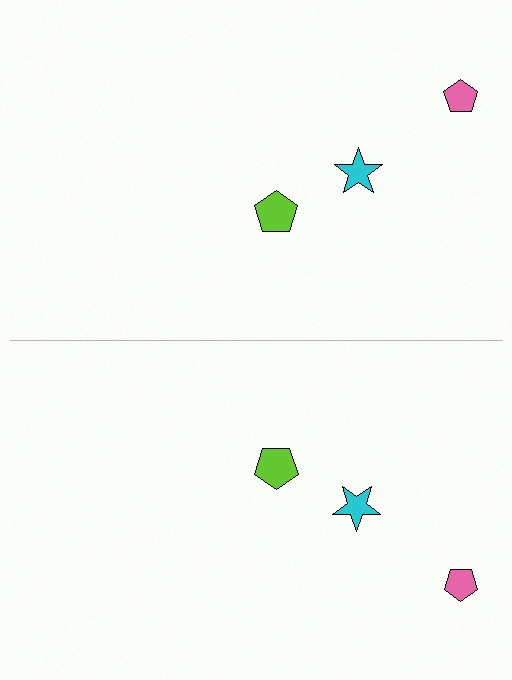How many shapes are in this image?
There are 6 shapes in this image.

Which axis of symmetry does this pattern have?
The pattern has a horizontal axis of symmetry running through the center of the image.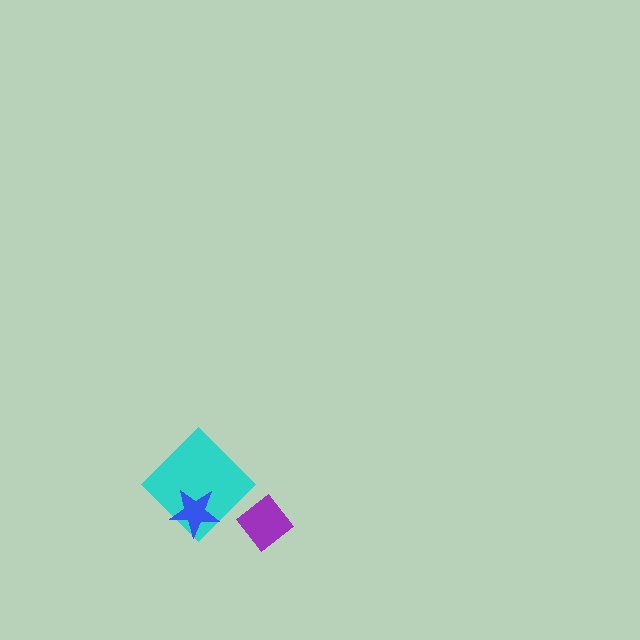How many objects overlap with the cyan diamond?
1 object overlaps with the cyan diamond.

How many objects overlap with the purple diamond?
0 objects overlap with the purple diamond.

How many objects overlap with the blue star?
1 object overlaps with the blue star.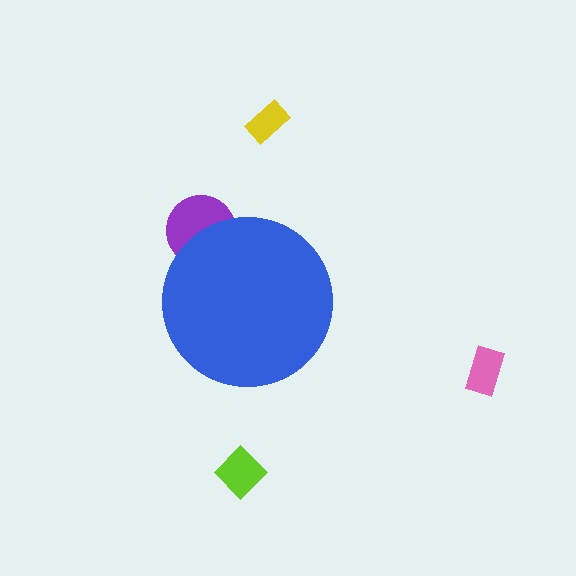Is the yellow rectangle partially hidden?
No, the yellow rectangle is fully visible.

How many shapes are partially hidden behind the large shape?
1 shape is partially hidden.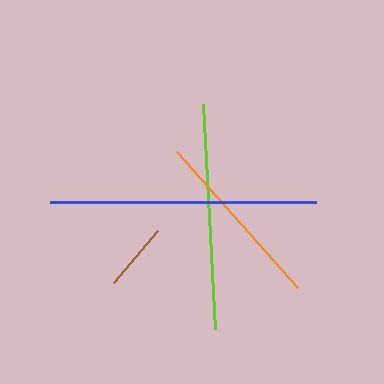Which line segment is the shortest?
The brown line is the shortest at approximately 68 pixels.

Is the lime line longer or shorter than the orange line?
The lime line is longer than the orange line.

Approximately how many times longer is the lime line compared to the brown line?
The lime line is approximately 3.3 times the length of the brown line.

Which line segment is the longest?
The blue line is the longest at approximately 266 pixels.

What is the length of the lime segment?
The lime segment is approximately 226 pixels long.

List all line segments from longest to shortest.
From longest to shortest: blue, lime, orange, brown.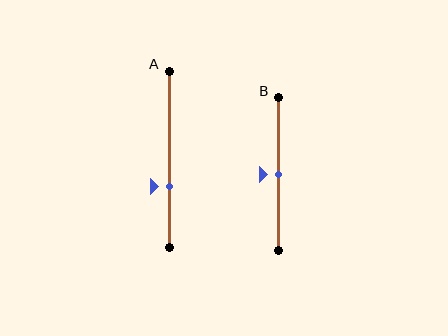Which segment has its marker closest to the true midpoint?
Segment B has its marker closest to the true midpoint.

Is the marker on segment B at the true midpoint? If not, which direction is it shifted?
Yes, the marker on segment B is at the true midpoint.